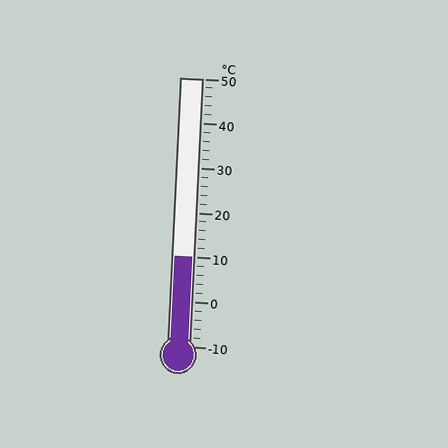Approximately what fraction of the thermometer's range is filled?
The thermometer is filled to approximately 35% of its range.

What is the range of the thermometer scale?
The thermometer scale ranges from -10°C to 50°C.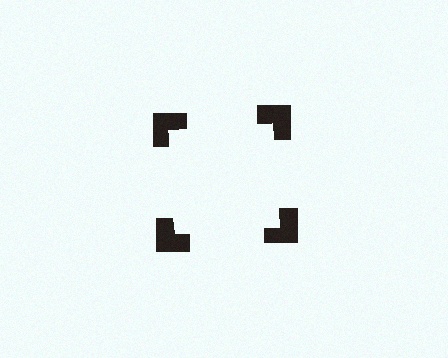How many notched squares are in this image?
There are 4 — one at each vertex of the illusory square.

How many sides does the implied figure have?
4 sides.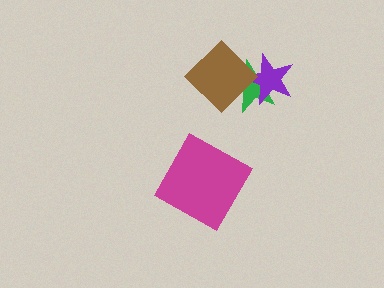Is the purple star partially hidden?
Yes, it is partially covered by another shape.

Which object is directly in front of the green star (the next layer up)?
The purple star is directly in front of the green star.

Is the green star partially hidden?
Yes, it is partially covered by another shape.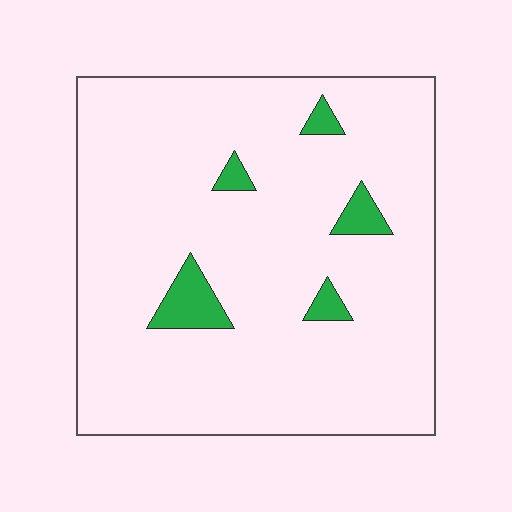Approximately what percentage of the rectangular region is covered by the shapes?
Approximately 5%.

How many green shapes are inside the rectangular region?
5.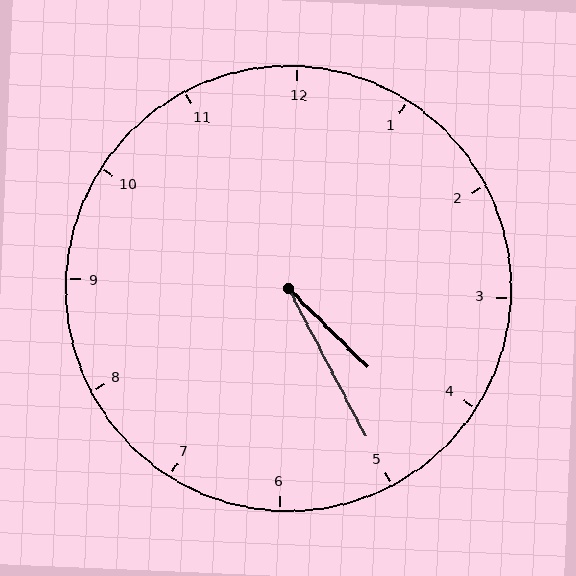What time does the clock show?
4:25.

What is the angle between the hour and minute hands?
Approximately 18 degrees.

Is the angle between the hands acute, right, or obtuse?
It is acute.